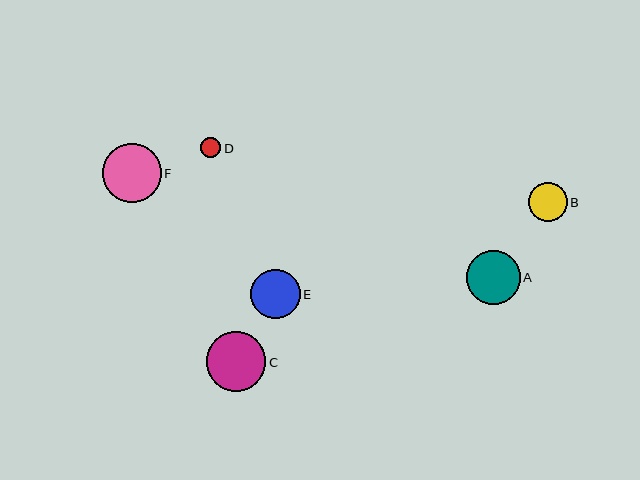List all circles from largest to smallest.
From largest to smallest: C, F, A, E, B, D.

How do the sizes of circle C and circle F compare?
Circle C and circle F are approximately the same size.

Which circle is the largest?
Circle C is the largest with a size of approximately 59 pixels.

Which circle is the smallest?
Circle D is the smallest with a size of approximately 21 pixels.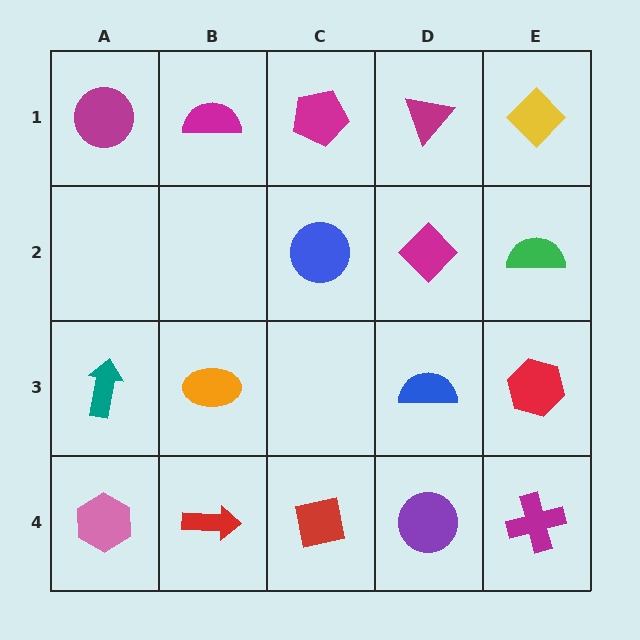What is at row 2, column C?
A blue circle.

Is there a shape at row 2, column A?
No, that cell is empty.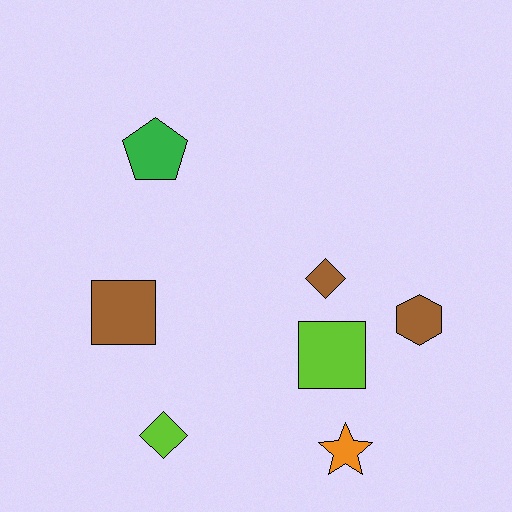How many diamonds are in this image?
There are 2 diamonds.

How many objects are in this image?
There are 7 objects.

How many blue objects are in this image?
There are no blue objects.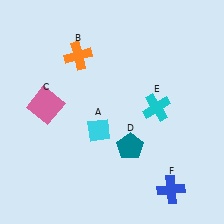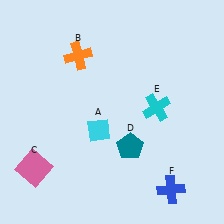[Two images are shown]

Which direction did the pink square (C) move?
The pink square (C) moved down.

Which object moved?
The pink square (C) moved down.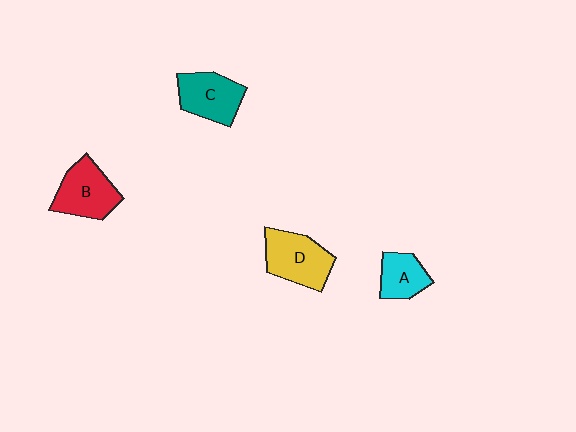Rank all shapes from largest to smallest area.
From largest to smallest: D (yellow), B (red), C (teal), A (cyan).